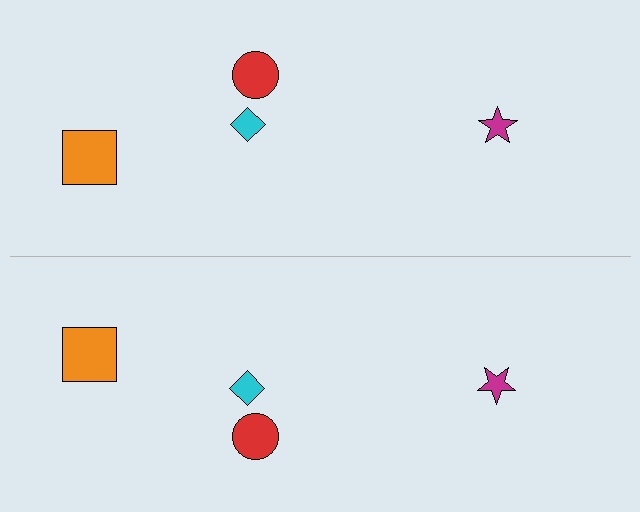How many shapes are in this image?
There are 8 shapes in this image.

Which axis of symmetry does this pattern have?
The pattern has a horizontal axis of symmetry running through the center of the image.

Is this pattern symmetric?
Yes, this pattern has bilateral (reflection) symmetry.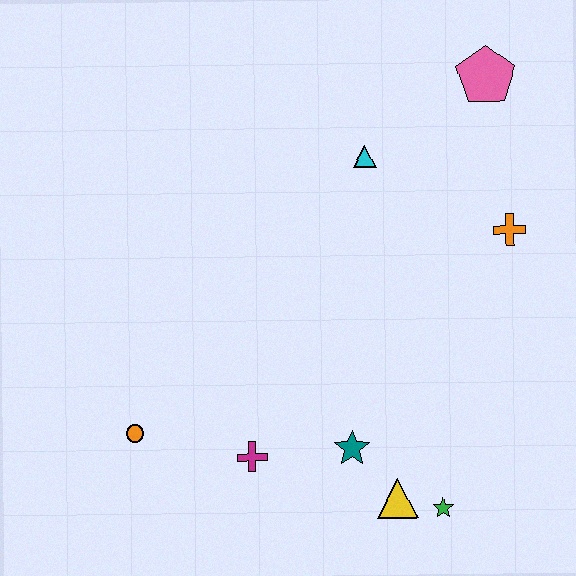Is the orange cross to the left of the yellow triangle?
No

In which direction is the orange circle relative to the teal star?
The orange circle is to the left of the teal star.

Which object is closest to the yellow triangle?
The green star is closest to the yellow triangle.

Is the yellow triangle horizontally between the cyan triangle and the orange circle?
No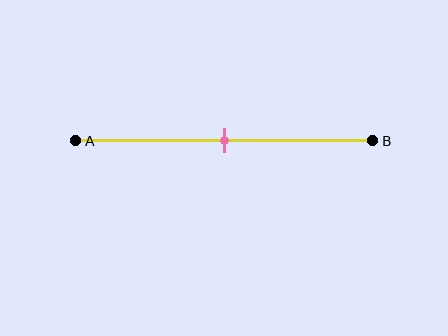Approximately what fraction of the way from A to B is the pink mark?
The pink mark is approximately 50% of the way from A to B.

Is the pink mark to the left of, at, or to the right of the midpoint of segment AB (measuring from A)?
The pink mark is approximately at the midpoint of segment AB.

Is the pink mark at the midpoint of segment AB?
Yes, the mark is approximately at the midpoint.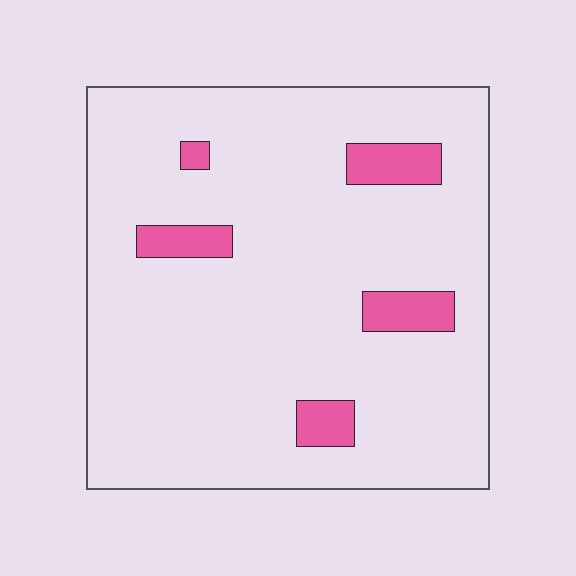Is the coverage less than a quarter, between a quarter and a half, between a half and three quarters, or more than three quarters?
Less than a quarter.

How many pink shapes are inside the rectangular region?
5.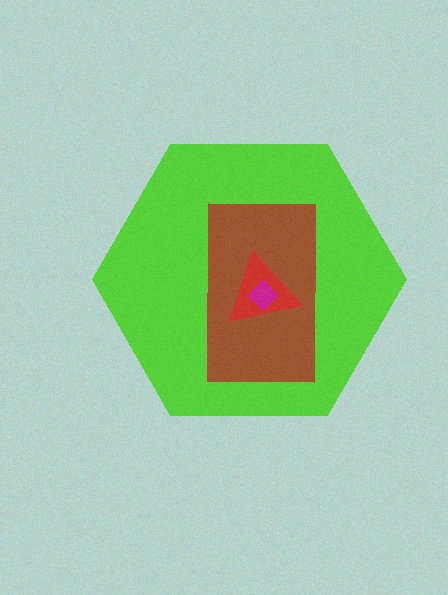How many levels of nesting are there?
4.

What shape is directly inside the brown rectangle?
The red triangle.